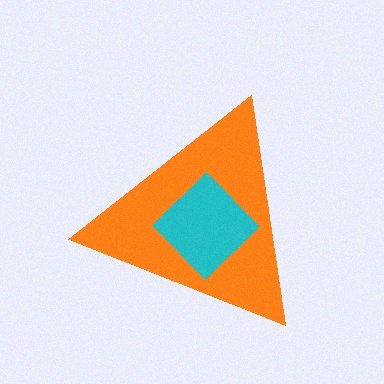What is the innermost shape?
The cyan diamond.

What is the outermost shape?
The orange triangle.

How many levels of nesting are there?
2.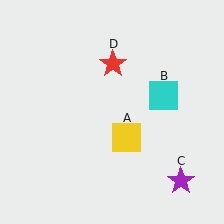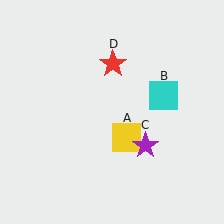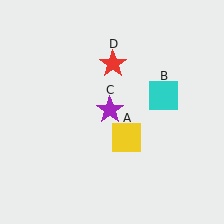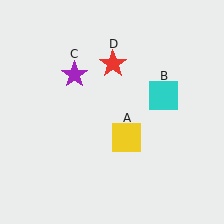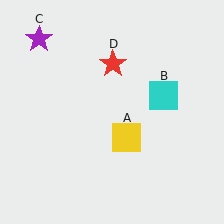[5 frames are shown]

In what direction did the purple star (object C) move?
The purple star (object C) moved up and to the left.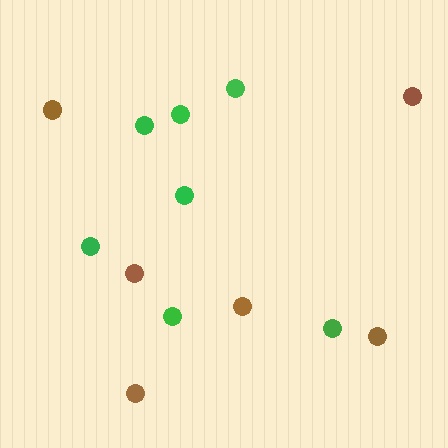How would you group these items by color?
There are 2 groups: one group of brown circles (6) and one group of green circles (7).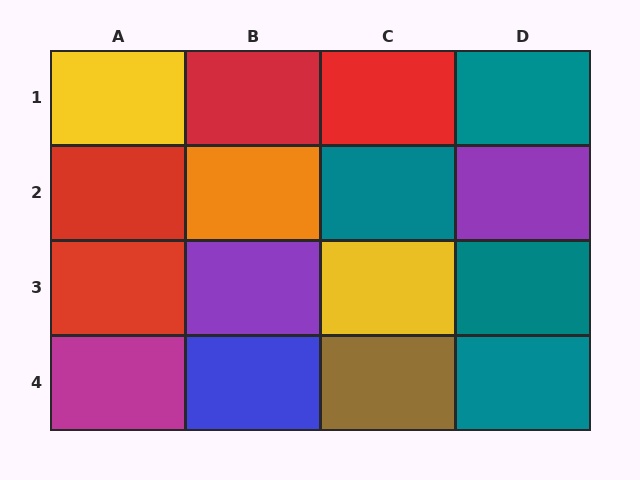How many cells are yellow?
2 cells are yellow.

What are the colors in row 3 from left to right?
Red, purple, yellow, teal.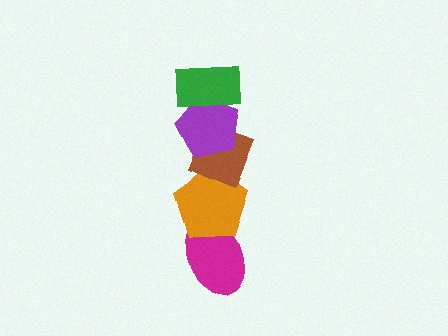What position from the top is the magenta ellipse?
The magenta ellipse is 5th from the top.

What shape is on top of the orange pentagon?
The brown diamond is on top of the orange pentagon.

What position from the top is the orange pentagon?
The orange pentagon is 4th from the top.